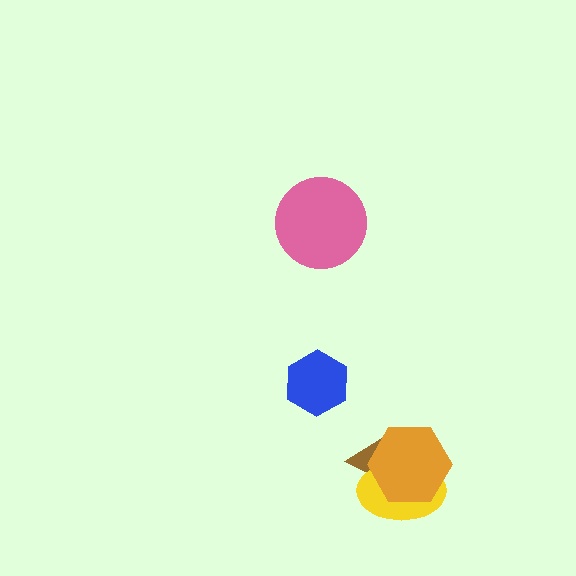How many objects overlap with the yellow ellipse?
2 objects overlap with the yellow ellipse.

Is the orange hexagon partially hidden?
No, no other shape covers it.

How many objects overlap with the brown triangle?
2 objects overlap with the brown triangle.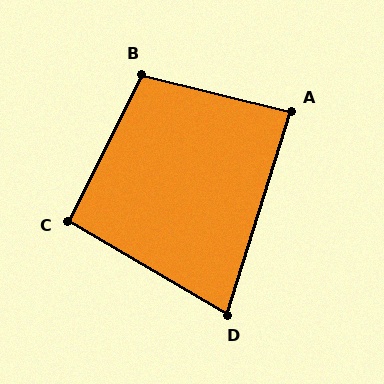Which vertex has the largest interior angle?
B, at approximately 103 degrees.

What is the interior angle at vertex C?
Approximately 94 degrees (approximately right).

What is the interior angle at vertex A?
Approximately 86 degrees (approximately right).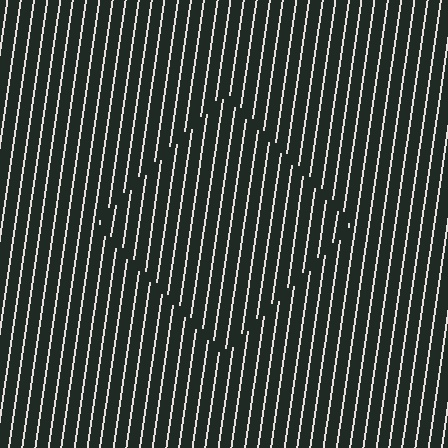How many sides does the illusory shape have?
4 sides — the line-ends trace a square.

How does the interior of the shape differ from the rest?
The interior of the shape contains the same grating, shifted by half a period — the contour is defined by the phase discontinuity where line-ends from the inner and outer gratings abut.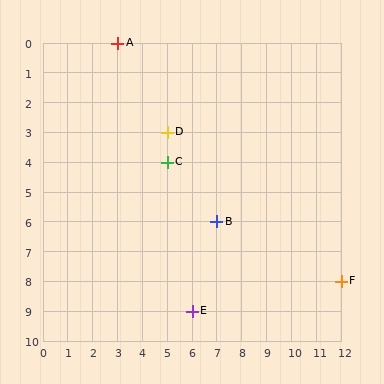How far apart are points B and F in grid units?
Points B and F are 5 columns and 2 rows apart (about 5.4 grid units diagonally).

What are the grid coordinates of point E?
Point E is at grid coordinates (6, 9).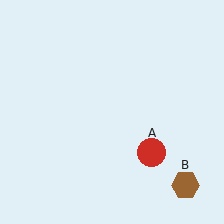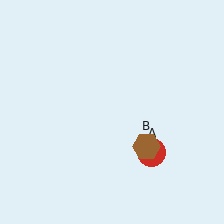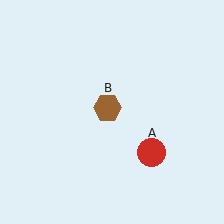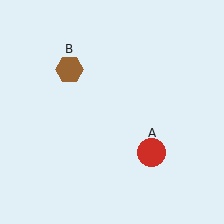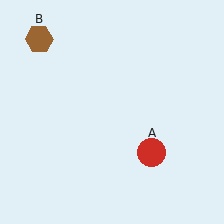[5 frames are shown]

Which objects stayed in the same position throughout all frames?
Red circle (object A) remained stationary.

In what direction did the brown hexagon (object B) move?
The brown hexagon (object B) moved up and to the left.